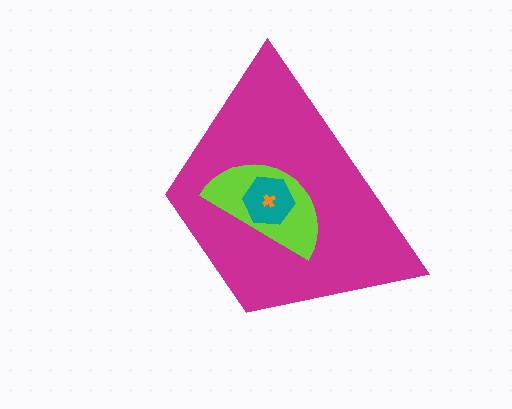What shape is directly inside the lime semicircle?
The teal hexagon.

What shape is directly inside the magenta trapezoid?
The lime semicircle.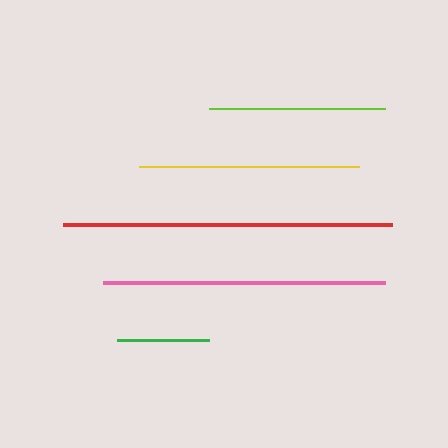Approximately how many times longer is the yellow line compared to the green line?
The yellow line is approximately 2.4 times the length of the green line.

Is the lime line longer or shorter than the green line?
The lime line is longer than the green line.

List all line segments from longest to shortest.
From longest to shortest: red, pink, yellow, lime, green.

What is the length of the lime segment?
The lime segment is approximately 176 pixels long.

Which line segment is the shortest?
The green line is the shortest at approximately 92 pixels.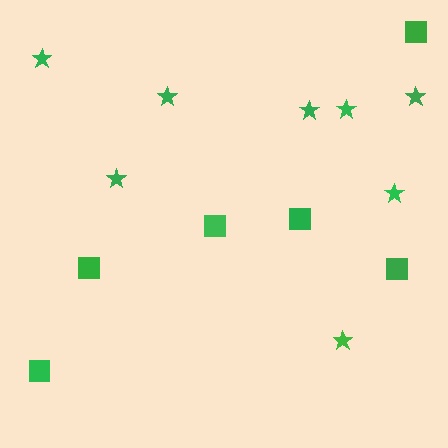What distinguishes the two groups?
There are 2 groups: one group of squares (6) and one group of stars (8).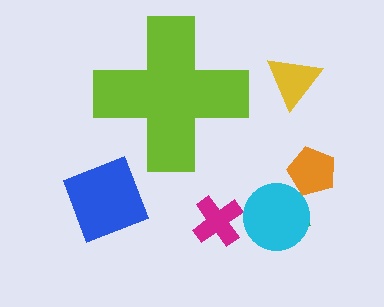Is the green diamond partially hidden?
No, the green diamond is fully visible.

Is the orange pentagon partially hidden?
No, the orange pentagon is fully visible.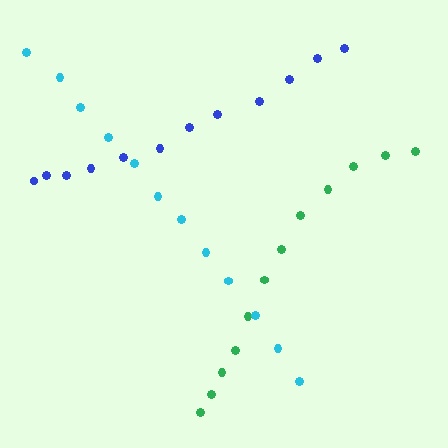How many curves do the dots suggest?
There are 3 distinct paths.